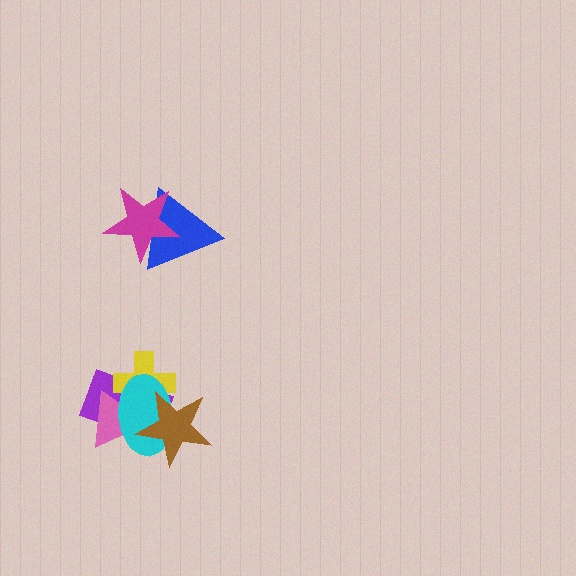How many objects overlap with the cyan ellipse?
4 objects overlap with the cyan ellipse.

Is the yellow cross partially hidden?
Yes, it is partially covered by another shape.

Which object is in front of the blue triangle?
The magenta star is in front of the blue triangle.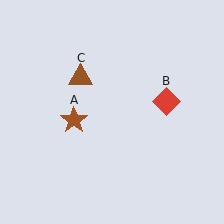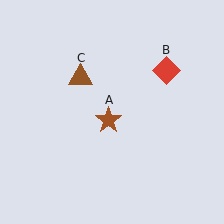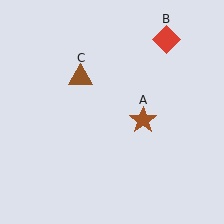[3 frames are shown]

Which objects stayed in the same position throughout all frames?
Brown triangle (object C) remained stationary.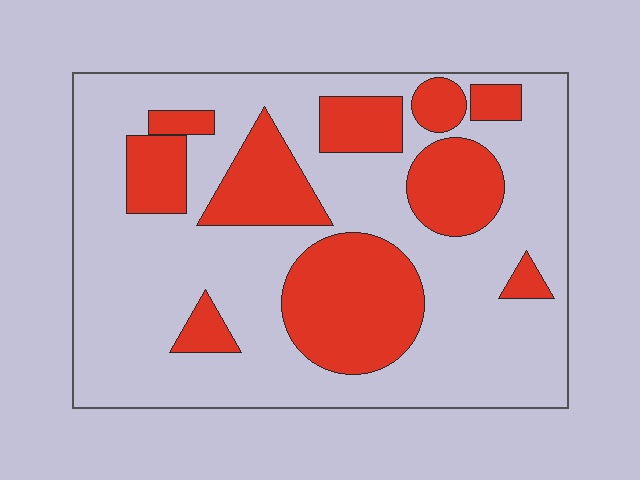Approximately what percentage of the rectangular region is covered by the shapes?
Approximately 30%.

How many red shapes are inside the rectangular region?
10.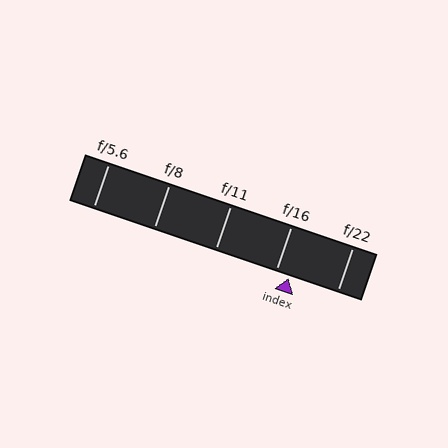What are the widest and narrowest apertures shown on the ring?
The widest aperture shown is f/5.6 and the narrowest is f/22.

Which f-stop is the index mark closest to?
The index mark is closest to f/16.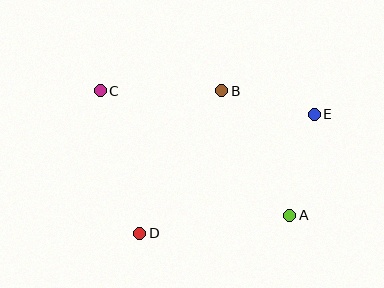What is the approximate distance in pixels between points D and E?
The distance between D and E is approximately 211 pixels.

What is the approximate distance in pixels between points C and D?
The distance between C and D is approximately 148 pixels.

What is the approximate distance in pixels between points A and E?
The distance between A and E is approximately 104 pixels.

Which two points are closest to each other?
Points B and E are closest to each other.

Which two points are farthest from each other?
Points A and C are farthest from each other.